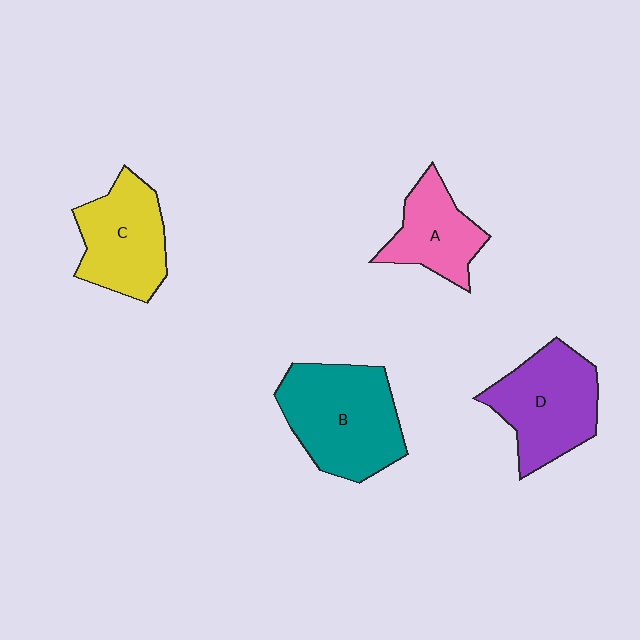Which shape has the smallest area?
Shape A (pink).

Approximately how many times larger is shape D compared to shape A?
Approximately 1.4 times.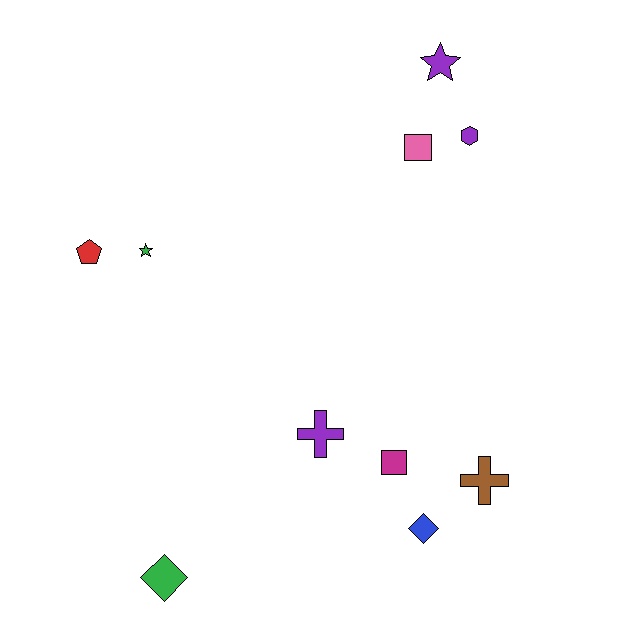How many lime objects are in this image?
There are no lime objects.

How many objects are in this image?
There are 10 objects.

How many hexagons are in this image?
There is 1 hexagon.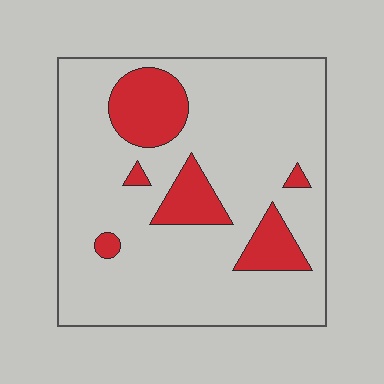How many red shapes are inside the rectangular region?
6.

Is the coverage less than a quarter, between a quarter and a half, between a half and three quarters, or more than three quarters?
Less than a quarter.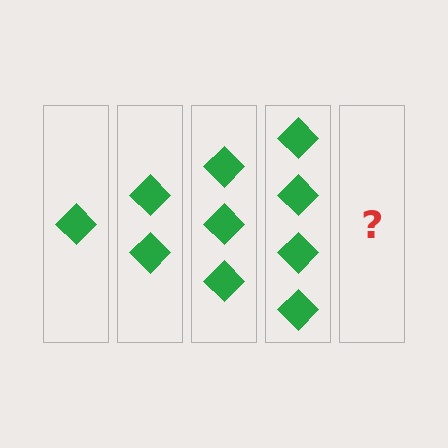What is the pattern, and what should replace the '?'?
The pattern is that each step adds one more diamond. The '?' should be 5 diamonds.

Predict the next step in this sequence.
The next step is 5 diamonds.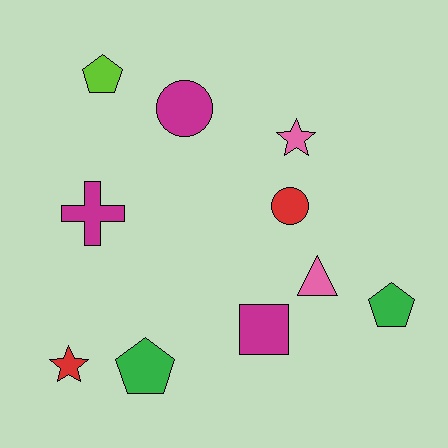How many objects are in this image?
There are 10 objects.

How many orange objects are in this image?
There are no orange objects.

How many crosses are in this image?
There is 1 cross.